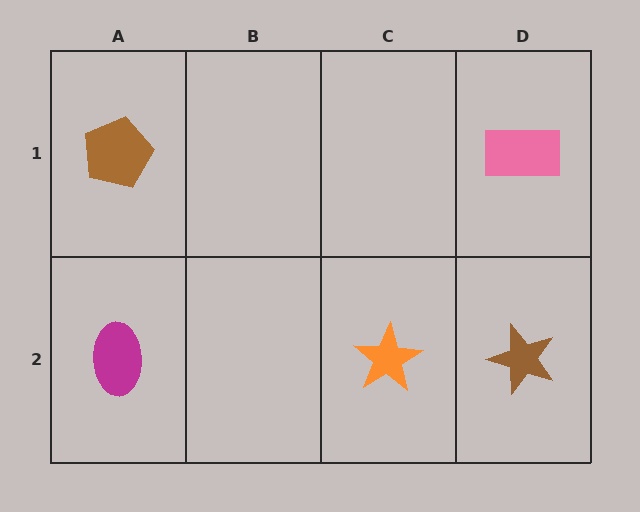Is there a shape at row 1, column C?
No, that cell is empty.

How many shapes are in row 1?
2 shapes.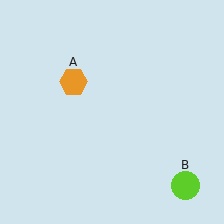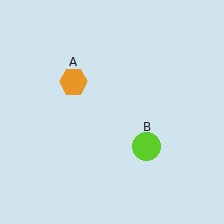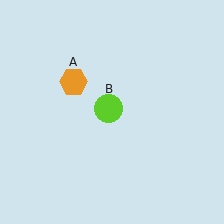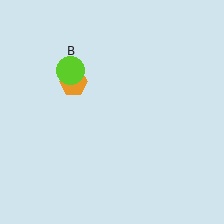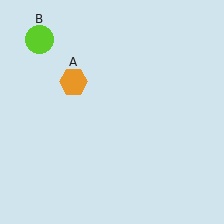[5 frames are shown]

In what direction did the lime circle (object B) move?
The lime circle (object B) moved up and to the left.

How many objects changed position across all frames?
1 object changed position: lime circle (object B).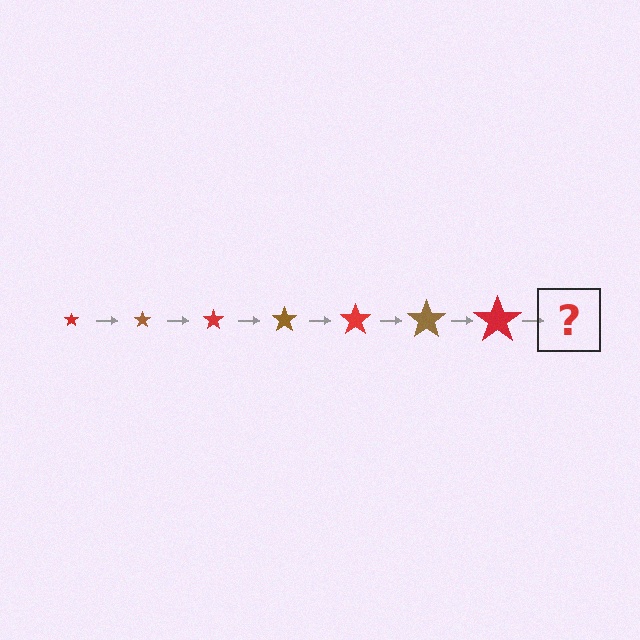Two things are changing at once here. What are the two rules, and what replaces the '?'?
The two rules are that the star grows larger each step and the color cycles through red and brown. The '?' should be a brown star, larger than the previous one.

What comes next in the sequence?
The next element should be a brown star, larger than the previous one.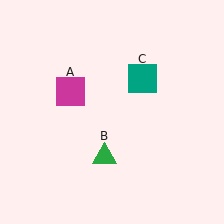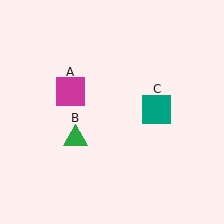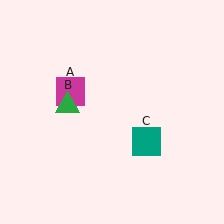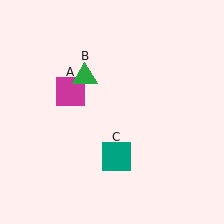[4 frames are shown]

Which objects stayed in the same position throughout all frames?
Magenta square (object A) remained stationary.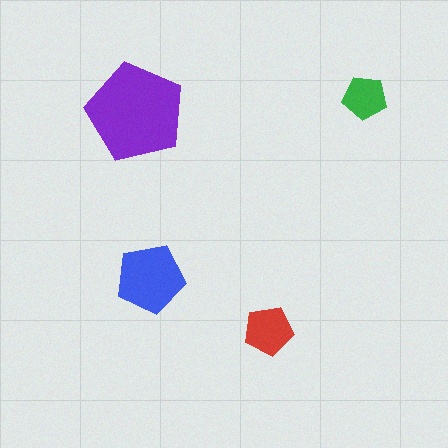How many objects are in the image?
There are 4 objects in the image.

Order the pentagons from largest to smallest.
the purple one, the blue one, the red one, the green one.